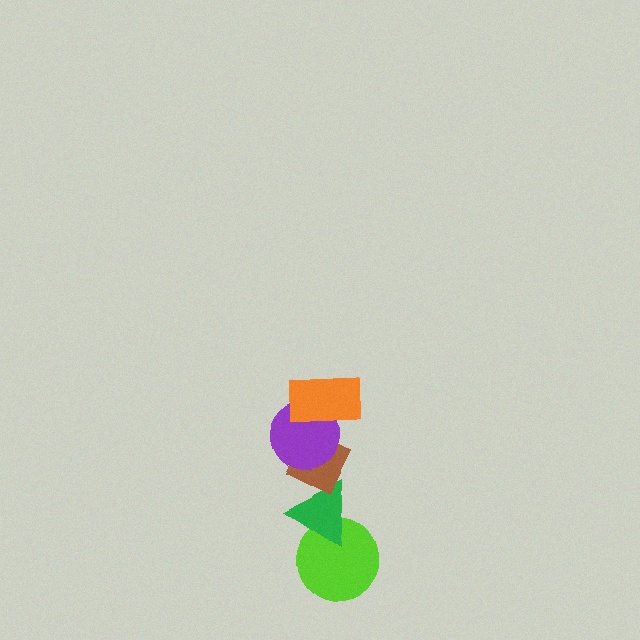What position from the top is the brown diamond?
The brown diamond is 3rd from the top.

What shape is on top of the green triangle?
The brown diamond is on top of the green triangle.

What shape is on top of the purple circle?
The orange rectangle is on top of the purple circle.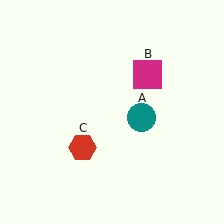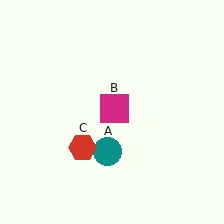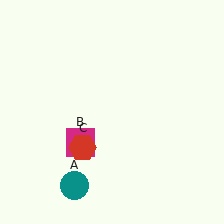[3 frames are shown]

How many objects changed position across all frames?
2 objects changed position: teal circle (object A), magenta square (object B).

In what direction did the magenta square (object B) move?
The magenta square (object B) moved down and to the left.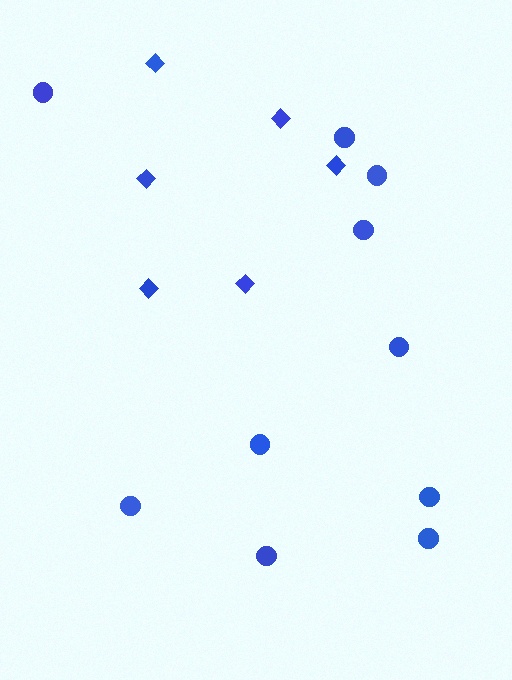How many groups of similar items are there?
There are 2 groups: one group of circles (10) and one group of diamonds (6).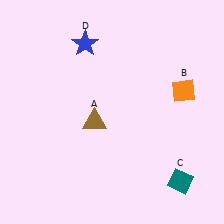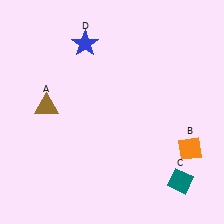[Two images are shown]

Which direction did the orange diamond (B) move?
The orange diamond (B) moved down.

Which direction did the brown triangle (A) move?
The brown triangle (A) moved left.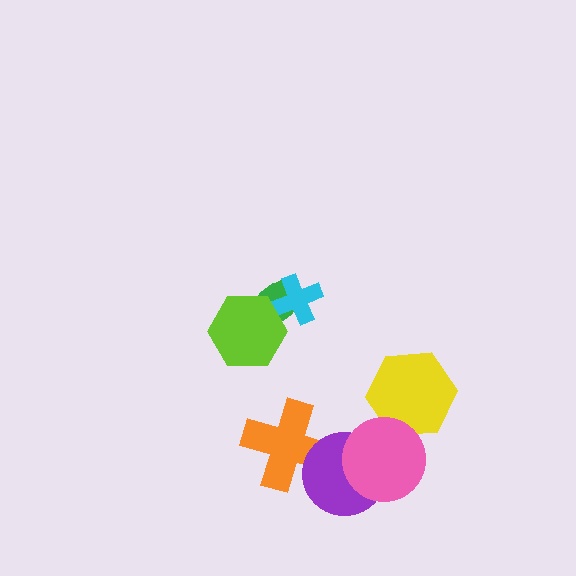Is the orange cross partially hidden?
Yes, it is partially covered by another shape.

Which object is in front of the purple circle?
The pink circle is in front of the purple circle.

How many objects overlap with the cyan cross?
1 object overlaps with the cyan cross.